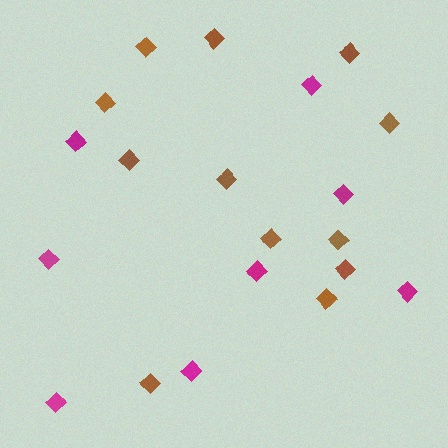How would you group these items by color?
There are 2 groups: one group of brown diamonds (12) and one group of magenta diamonds (8).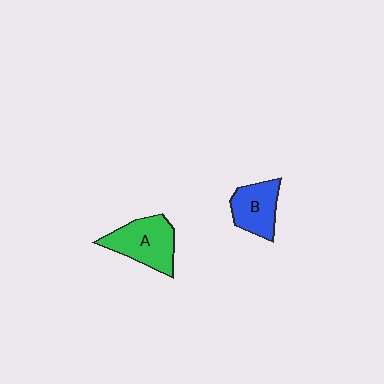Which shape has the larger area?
Shape A (green).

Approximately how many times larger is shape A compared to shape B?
Approximately 1.3 times.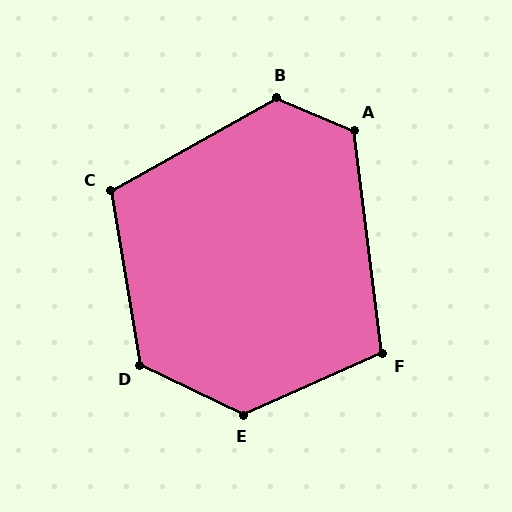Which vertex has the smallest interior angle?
F, at approximately 107 degrees.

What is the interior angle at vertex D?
Approximately 125 degrees (obtuse).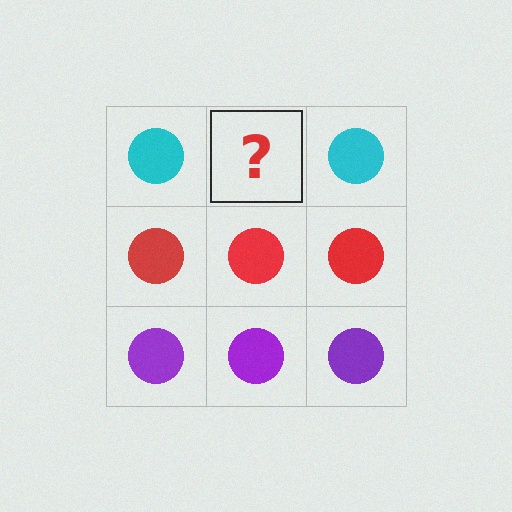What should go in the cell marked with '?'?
The missing cell should contain a cyan circle.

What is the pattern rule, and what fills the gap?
The rule is that each row has a consistent color. The gap should be filled with a cyan circle.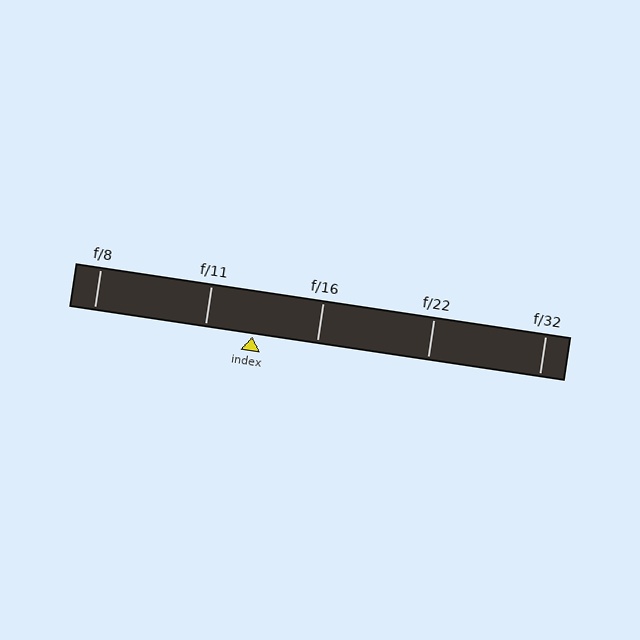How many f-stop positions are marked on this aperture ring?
There are 5 f-stop positions marked.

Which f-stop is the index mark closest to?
The index mark is closest to f/11.